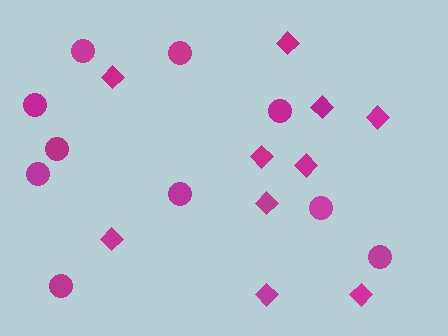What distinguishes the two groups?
There are 2 groups: one group of diamonds (10) and one group of circles (10).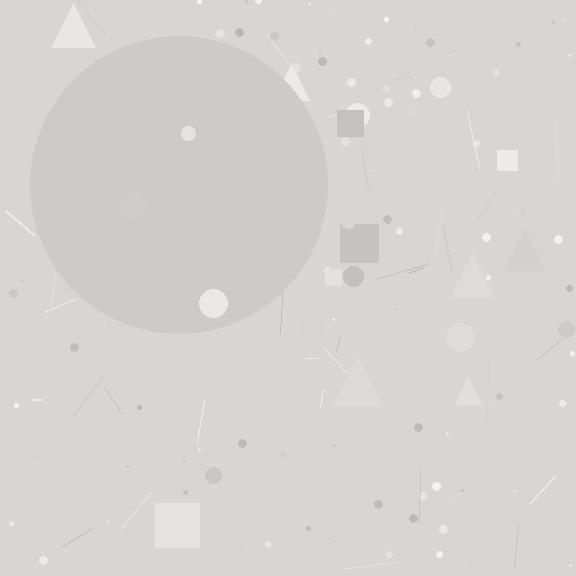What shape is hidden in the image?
A circle is hidden in the image.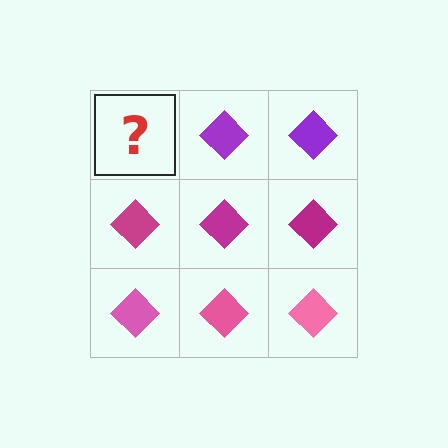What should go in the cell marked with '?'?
The missing cell should contain a purple diamond.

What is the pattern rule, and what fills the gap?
The rule is that each row has a consistent color. The gap should be filled with a purple diamond.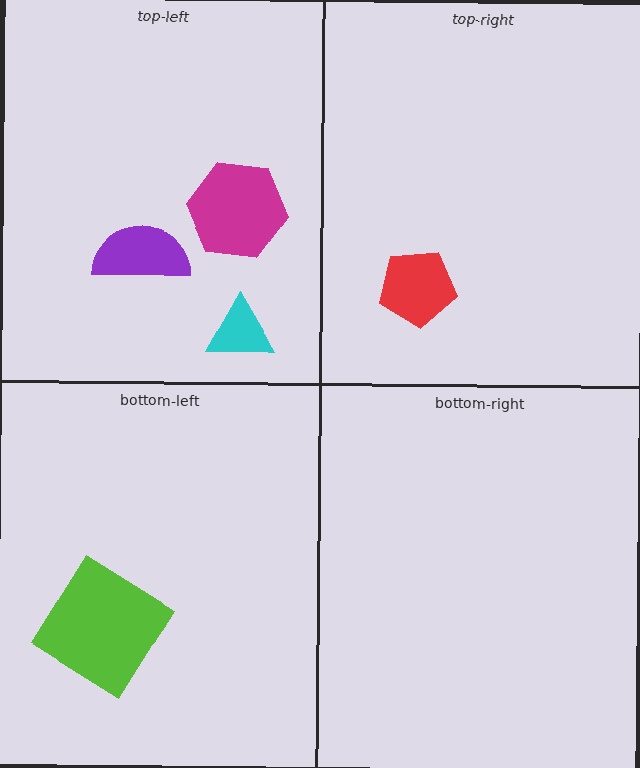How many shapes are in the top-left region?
3.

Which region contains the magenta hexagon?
The top-left region.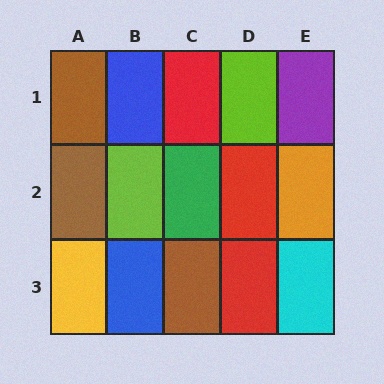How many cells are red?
3 cells are red.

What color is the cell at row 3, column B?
Blue.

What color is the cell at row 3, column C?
Brown.